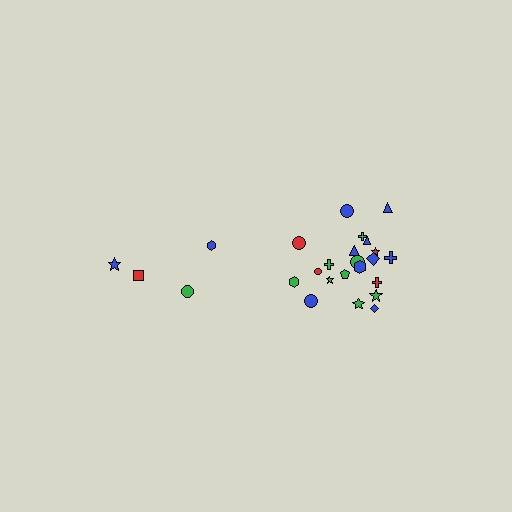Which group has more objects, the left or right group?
The right group.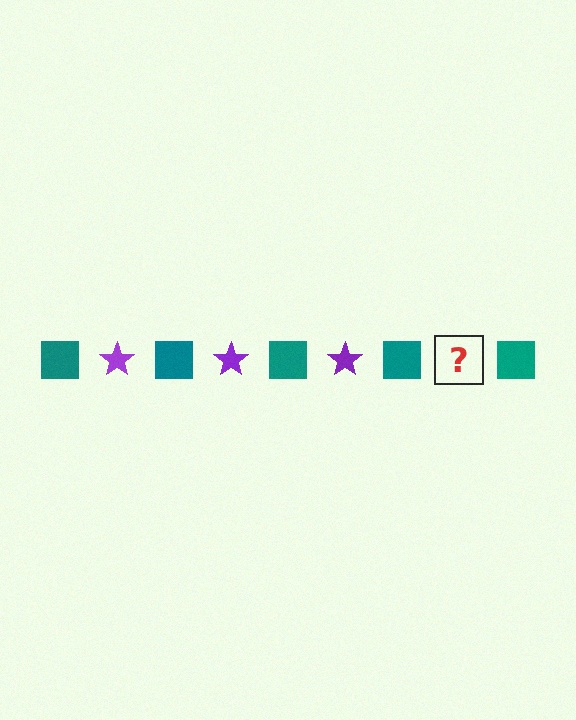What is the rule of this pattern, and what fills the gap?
The rule is that the pattern alternates between teal square and purple star. The gap should be filled with a purple star.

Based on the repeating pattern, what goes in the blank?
The blank should be a purple star.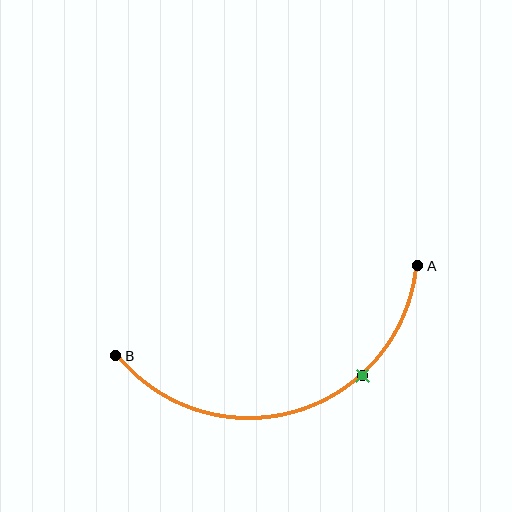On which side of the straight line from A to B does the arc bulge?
The arc bulges below the straight line connecting A and B.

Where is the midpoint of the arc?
The arc midpoint is the point on the curve farthest from the straight line joining A and B. It sits below that line.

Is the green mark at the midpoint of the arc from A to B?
No. The green mark lies on the arc but is closer to endpoint A. The arc midpoint would be at the point on the curve equidistant along the arc from both A and B.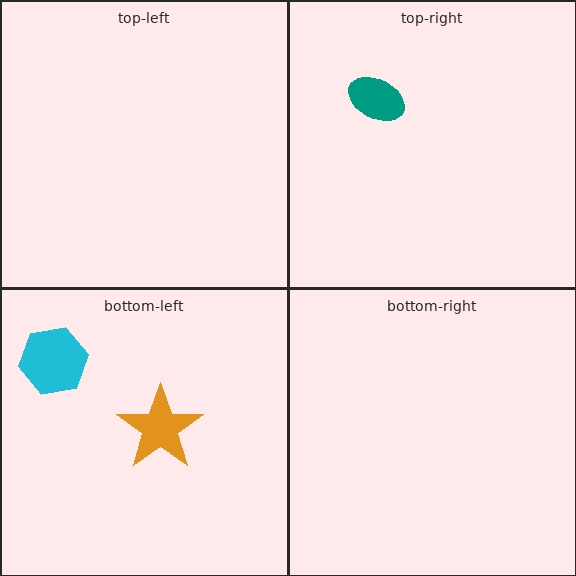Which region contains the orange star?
The bottom-left region.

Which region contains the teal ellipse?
The top-right region.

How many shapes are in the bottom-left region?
2.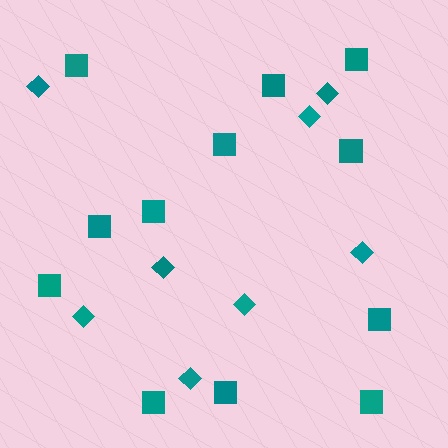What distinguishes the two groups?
There are 2 groups: one group of squares (12) and one group of diamonds (8).